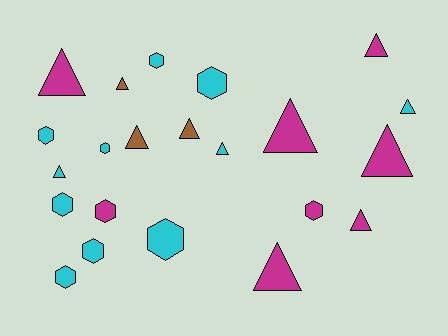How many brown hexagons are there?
There are no brown hexagons.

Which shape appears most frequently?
Triangle, with 12 objects.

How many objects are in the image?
There are 22 objects.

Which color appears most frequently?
Cyan, with 11 objects.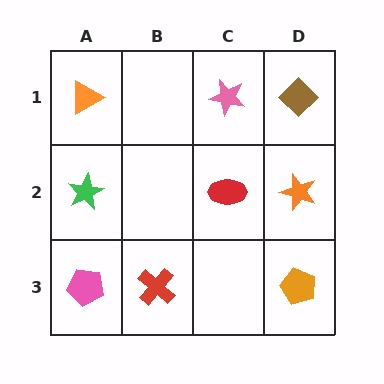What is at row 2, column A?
A green star.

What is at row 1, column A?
An orange triangle.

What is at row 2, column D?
An orange star.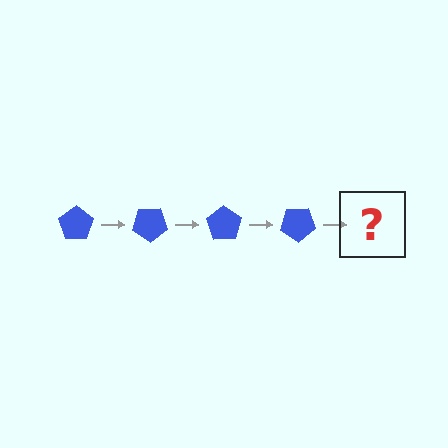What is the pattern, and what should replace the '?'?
The pattern is that the pentagon rotates 35 degrees each step. The '?' should be a blue pentagon rotated 140 degrees.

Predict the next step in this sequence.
The next step is a blue pentagon rotated 140 degrees.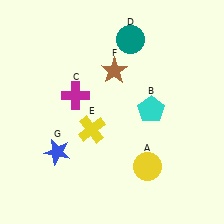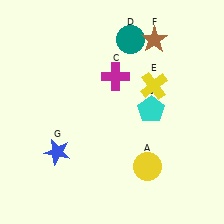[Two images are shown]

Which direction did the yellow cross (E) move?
The yellow cross (E) moved right.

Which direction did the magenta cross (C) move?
The magenta cross (C) moved right.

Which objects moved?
The objects that moved are: the magenta cross (C), the yellow cross (E), the brown star (F).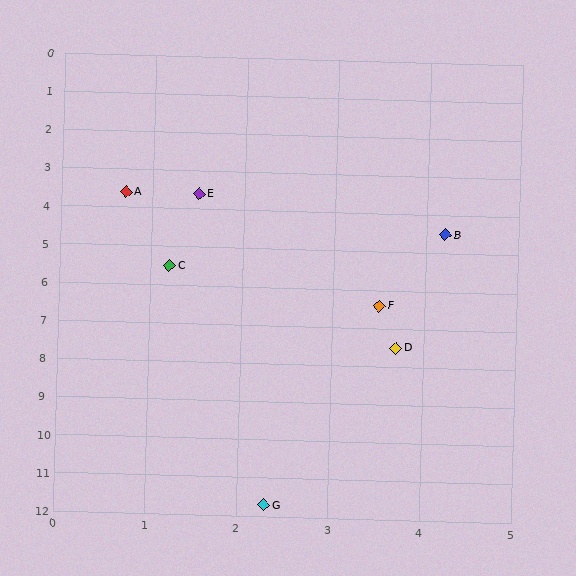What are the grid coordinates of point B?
Point B is at approximately (4.2, 4.5).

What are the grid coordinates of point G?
Point G is at approximately (2.3, 11.7).